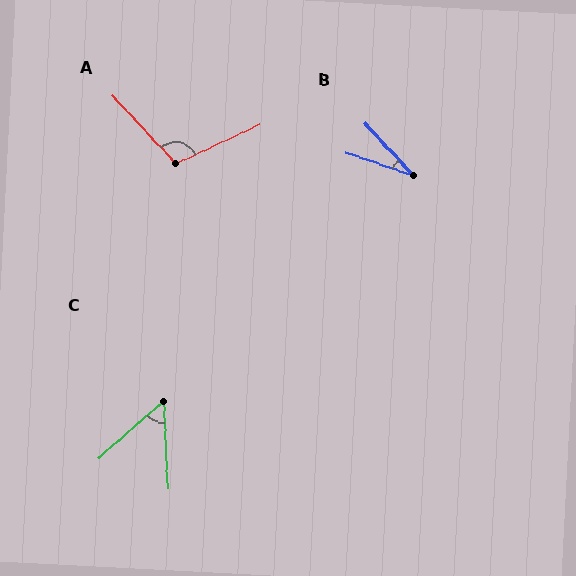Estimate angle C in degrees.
Approximately 51 degrees.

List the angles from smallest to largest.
B (28°), C (51°), A (108°).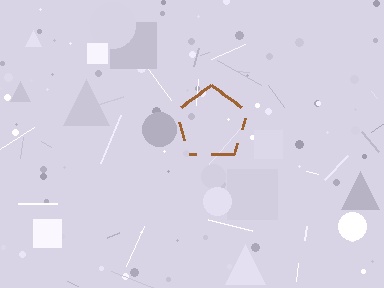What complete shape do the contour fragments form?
The contour fragments form a pentagon.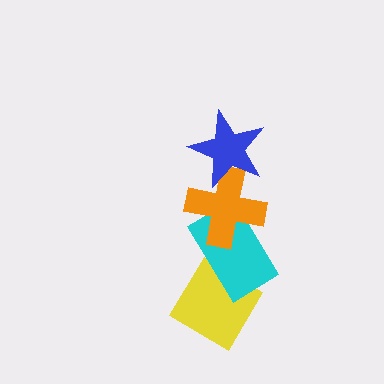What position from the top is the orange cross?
The orange cross is 2nd from the top.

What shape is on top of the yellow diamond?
The cyan rectangle is on top of the yellow diamond.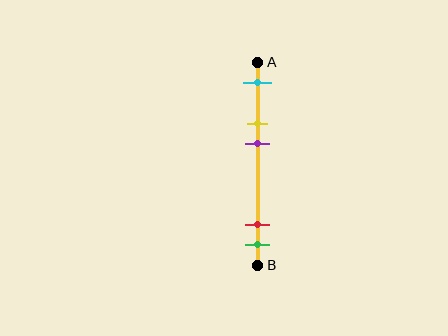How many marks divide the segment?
There are 5 marks dividing the segment.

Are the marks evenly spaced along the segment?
No, the marks are not evenly spaced.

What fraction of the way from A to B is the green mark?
The green mark is approximately 90% (0.9) of the way from A to B.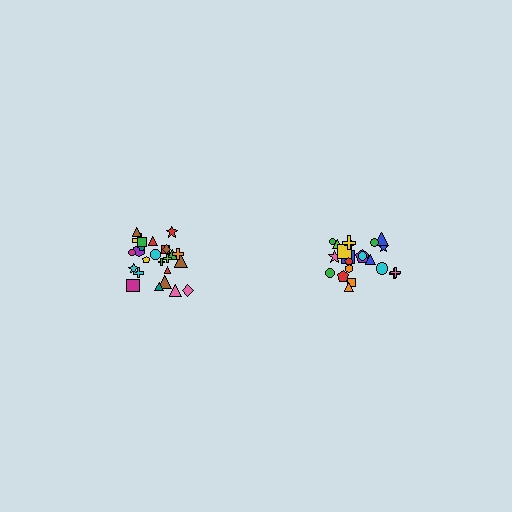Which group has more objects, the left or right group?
The left group.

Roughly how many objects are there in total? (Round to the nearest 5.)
Roughly 45 objects in total.